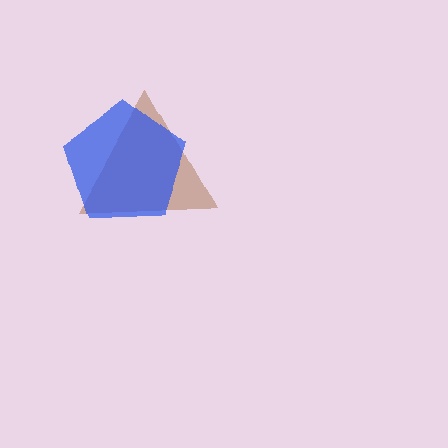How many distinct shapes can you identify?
There are 2 distinct shapes: a brown triangle, a blue pentagon.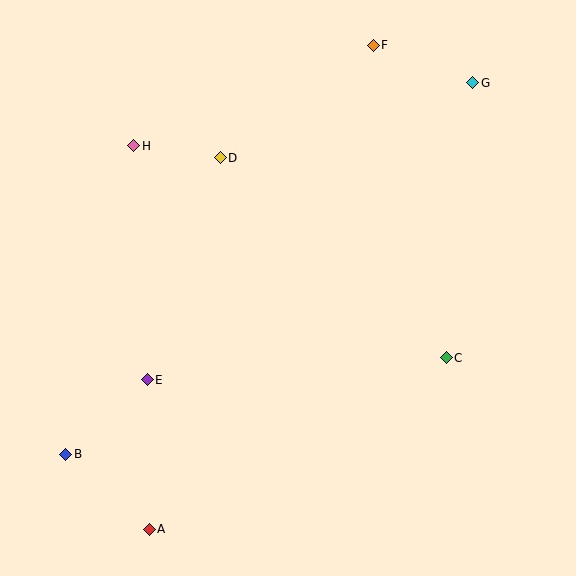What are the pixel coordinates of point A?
Point A is at (149, 529).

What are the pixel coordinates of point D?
Point D is at (220, 158).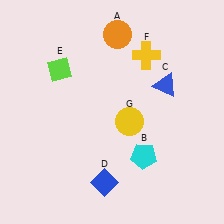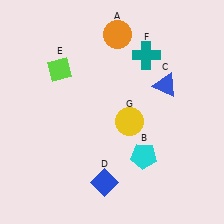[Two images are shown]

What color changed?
The cross (F) changed from yellow in Image 1 to teal in Image 2.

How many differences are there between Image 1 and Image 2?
There is 1 difference between the two images.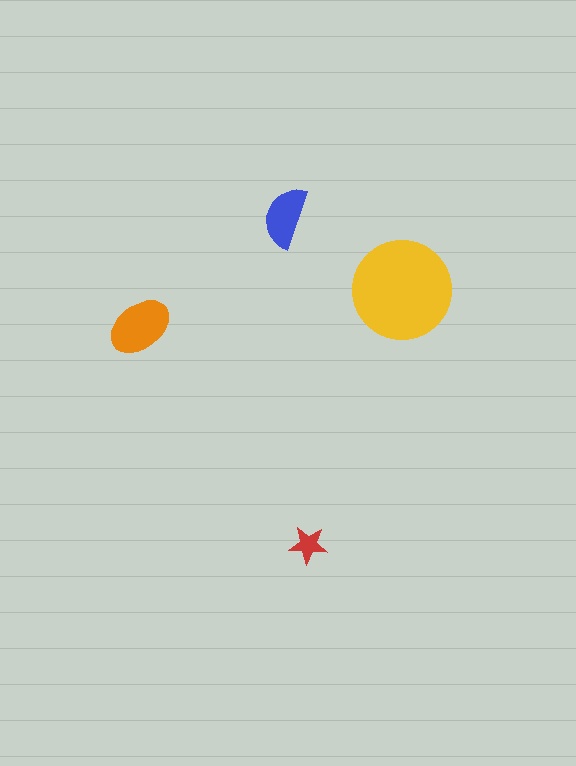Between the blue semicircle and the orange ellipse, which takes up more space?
The orange ellipse.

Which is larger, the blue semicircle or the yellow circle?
The yellow circle.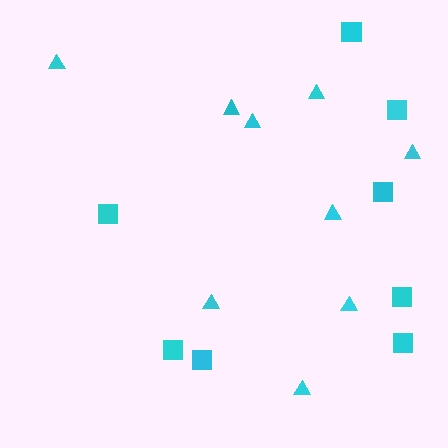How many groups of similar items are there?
There are 2 groups: one group of squares (8) and one group of triangles (9).